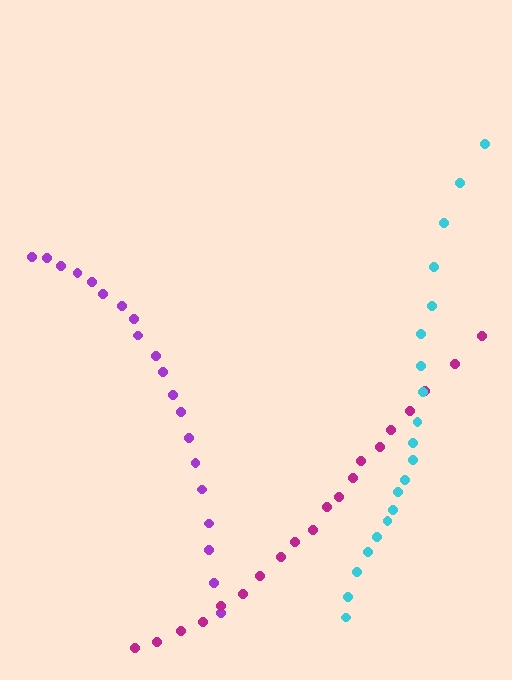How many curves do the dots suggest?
There are 3 distinct paths.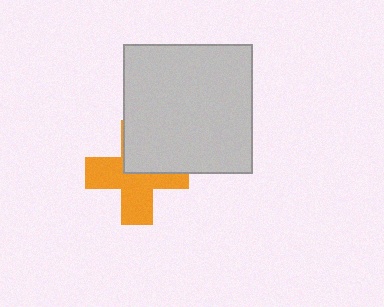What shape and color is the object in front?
The object in front is a light gray square.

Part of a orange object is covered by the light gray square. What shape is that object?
It is a cross.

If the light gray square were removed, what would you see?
You would see the complete orange cross.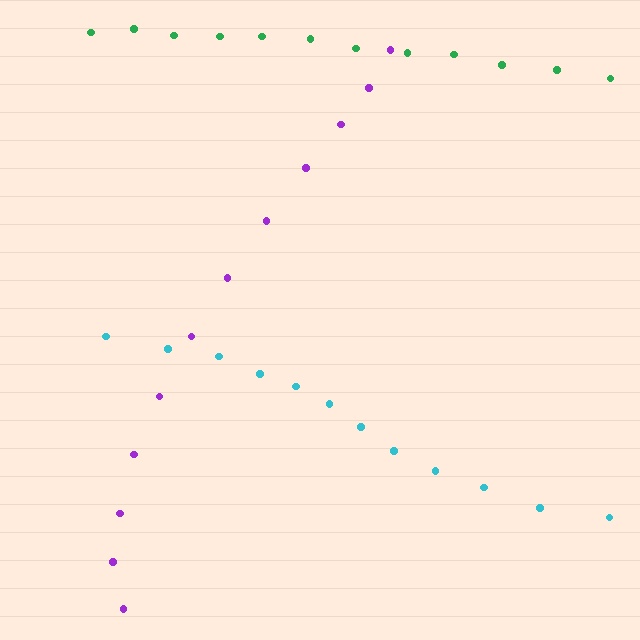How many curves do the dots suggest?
There are 3 distinct paths.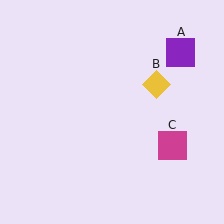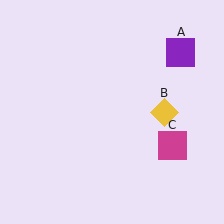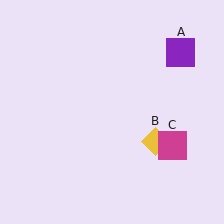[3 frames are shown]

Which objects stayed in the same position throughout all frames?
Purple square (object A) and magenta square (object C) remained stationary.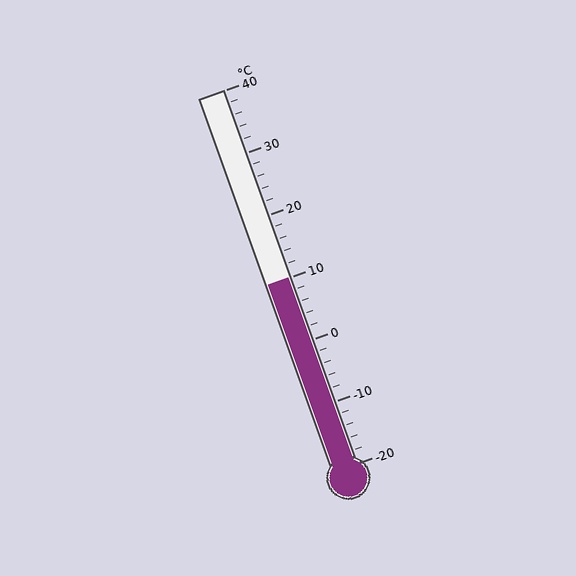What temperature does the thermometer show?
The thermometer shows approximately 10°C.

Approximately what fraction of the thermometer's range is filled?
The thermometer is filled to approximately 50% of its range.